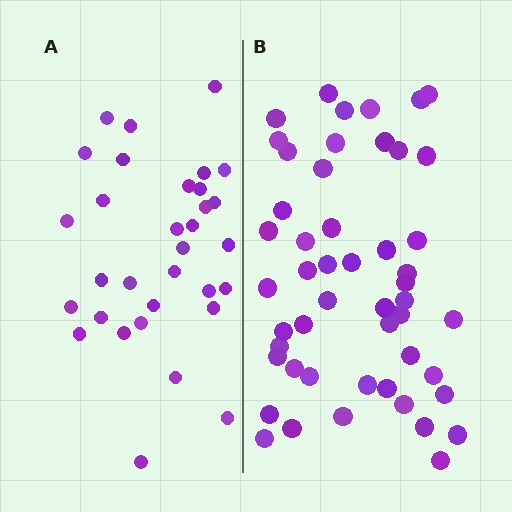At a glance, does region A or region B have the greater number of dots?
Region B (the right region) has more dots.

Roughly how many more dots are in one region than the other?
Region B has approximately 20 more dots than region A.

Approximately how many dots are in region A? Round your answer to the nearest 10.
About 30 dots. (The exact count is 32, which rounds to 30.)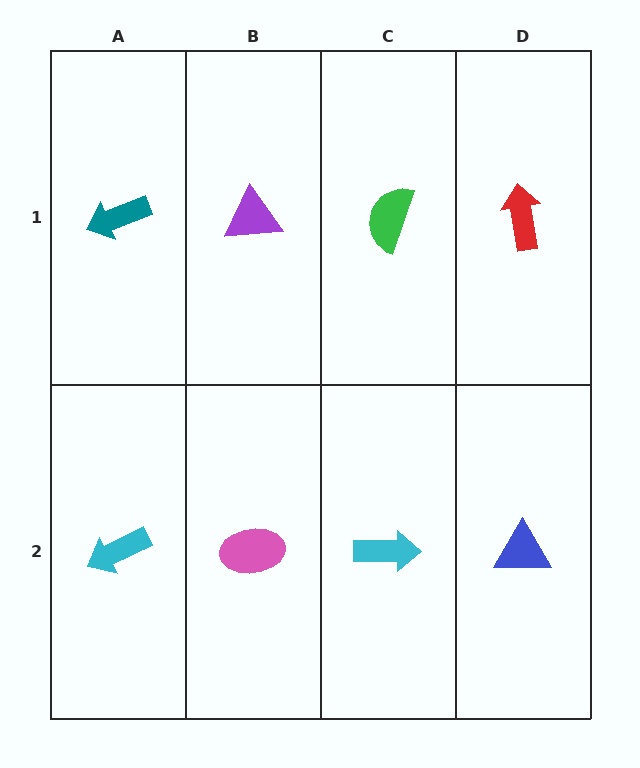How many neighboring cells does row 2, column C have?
3.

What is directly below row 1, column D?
A blue triangle.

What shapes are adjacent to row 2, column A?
A teal arrow (row 1, column A), a pink ellipse (row 2, column B).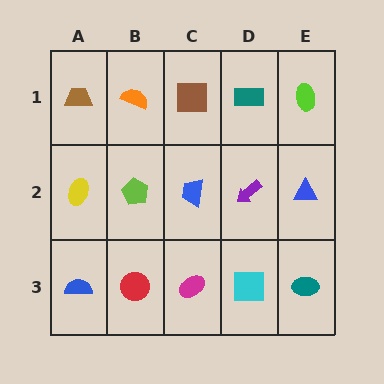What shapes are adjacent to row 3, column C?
A blue trapezoid (row 2, column C), a red circle (row 3, column B), a cyan square (row 3, column D).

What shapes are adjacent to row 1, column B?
A lime pentagon (row 2, column B), a brown trapezoid (row 1, column A), a brown square (row 1, column C).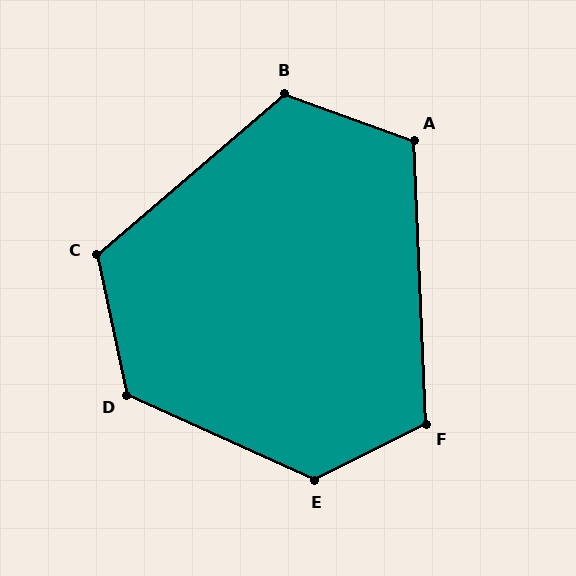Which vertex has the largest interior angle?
E, at approximately 129 degrees.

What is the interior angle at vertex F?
Approximately 114 degrees (obtuse).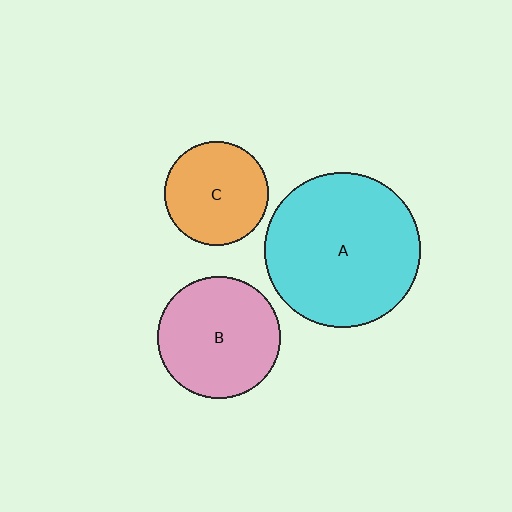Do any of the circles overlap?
No, none of the circles overlap.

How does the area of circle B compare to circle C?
Approximately 1.4 times.